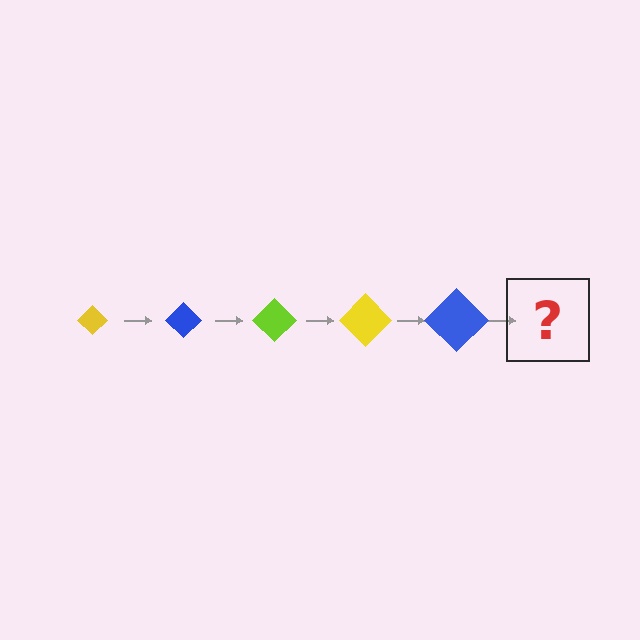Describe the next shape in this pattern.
It should be a lime diamond, larger than the previous one.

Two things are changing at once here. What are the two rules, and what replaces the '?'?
The two rules are that the diamond grows larger each step and the color cycles through yellow, blue, and lime. The '?' should be a lime diamond, larger than the previous one.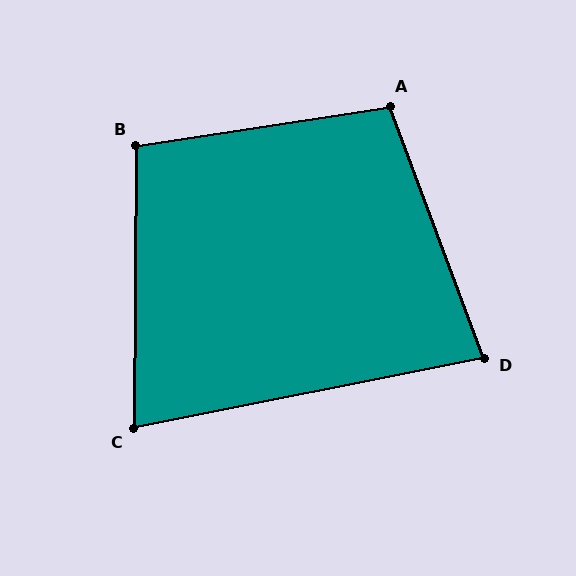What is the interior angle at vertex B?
Approximately 99 degrees (obtuse).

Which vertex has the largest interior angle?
A, at approximately 102 degrees.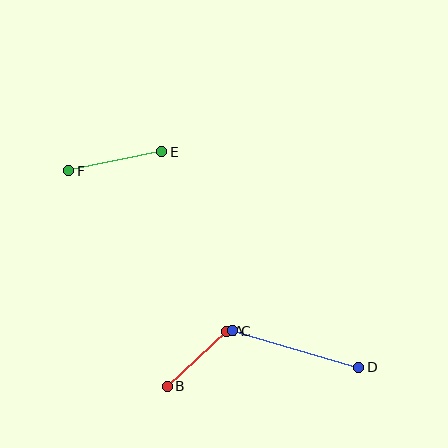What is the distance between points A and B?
The distance is approximately 81 pixels.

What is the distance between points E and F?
The distance is approximately 95 pixels.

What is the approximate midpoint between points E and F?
The midpoint is at approximately (115, 161) pixels.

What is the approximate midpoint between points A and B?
The midpoint is at approximately (197, 359) pixels.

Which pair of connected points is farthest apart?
Points C and D are farthest apart.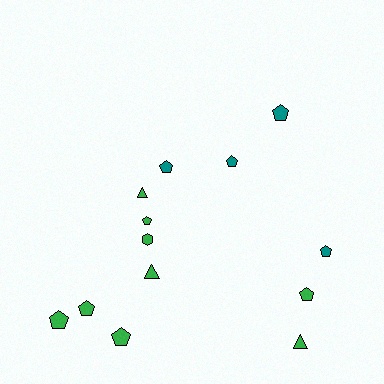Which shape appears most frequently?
Pentagon, with 9 objects.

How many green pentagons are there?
There are 5 green pentagons.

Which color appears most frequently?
Green, with 9 objects.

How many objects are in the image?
There are 13 objects.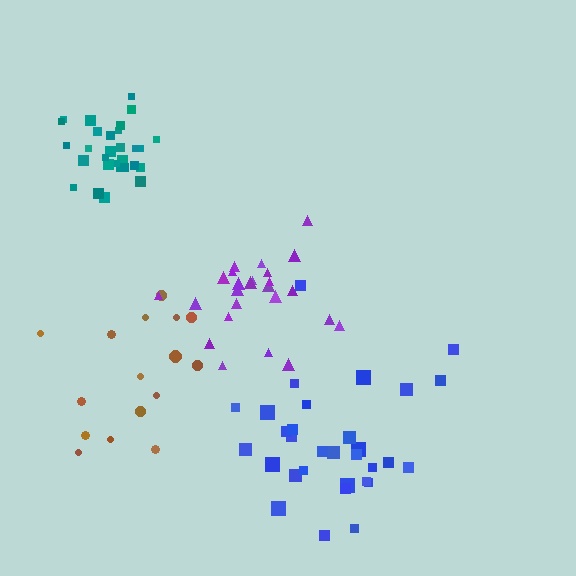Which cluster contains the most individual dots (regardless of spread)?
Blue (31).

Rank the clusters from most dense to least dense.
teal, purple, blue, brown.